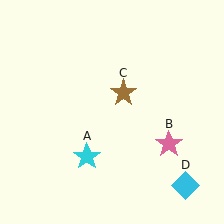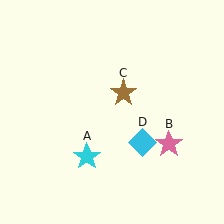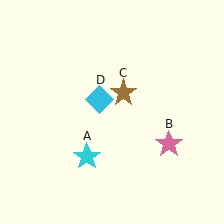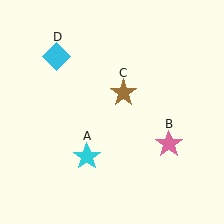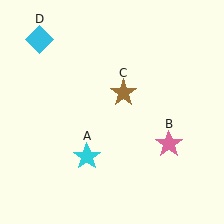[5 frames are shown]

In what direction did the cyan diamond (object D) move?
The cyan diamond (object D) moved up and to the left.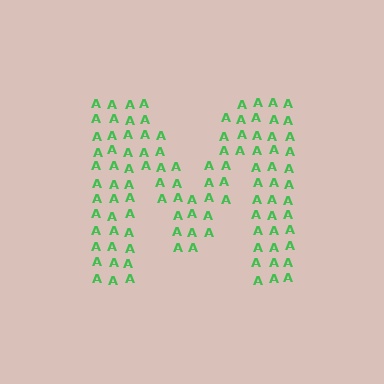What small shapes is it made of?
It is made of small letter A's.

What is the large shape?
The large shape is the letter M.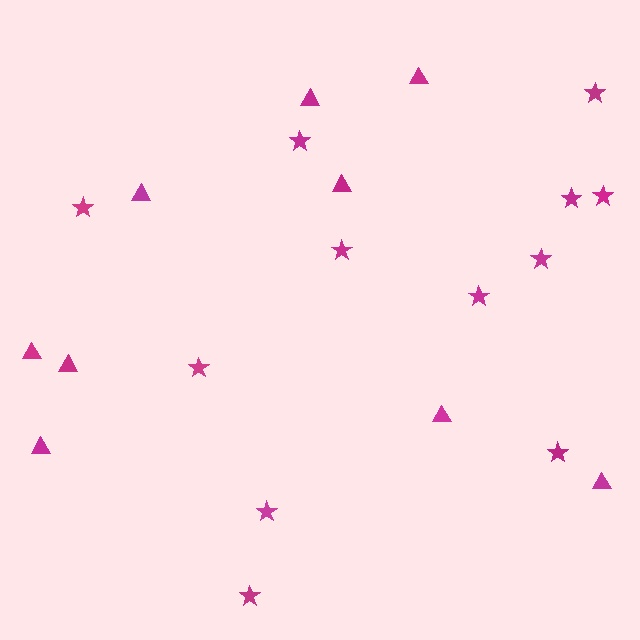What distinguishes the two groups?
There are 2 groups: one group of triangles (9) and one group of stars (12).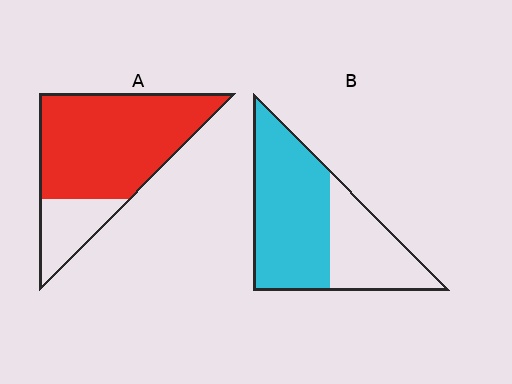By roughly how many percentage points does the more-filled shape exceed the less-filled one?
By roughly 15 percentage points (A over B).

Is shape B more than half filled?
Yes.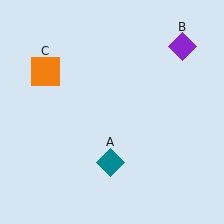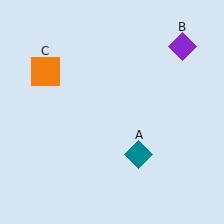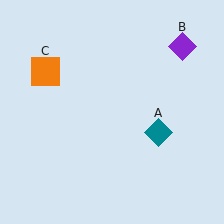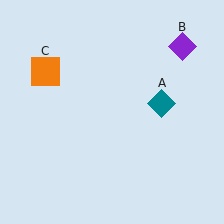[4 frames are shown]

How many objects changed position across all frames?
1 object changed position: teal diamond (object A).